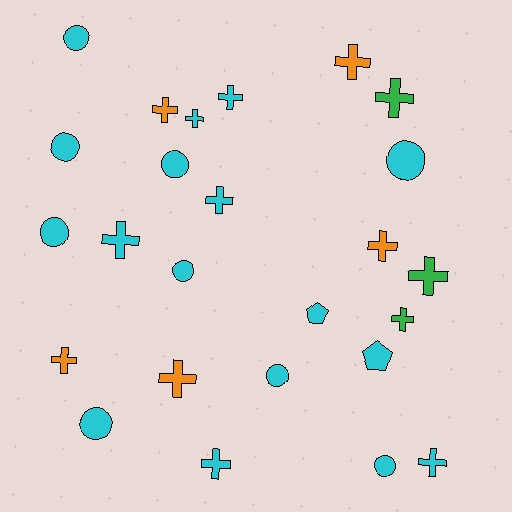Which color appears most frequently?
Cyan, with 17 objects.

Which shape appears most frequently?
Cross, with 14 objects.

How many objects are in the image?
There are 25 objects.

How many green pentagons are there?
There are no green pentagons.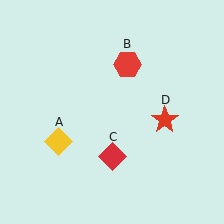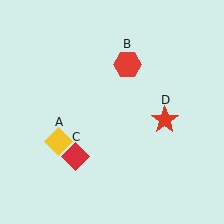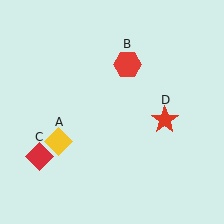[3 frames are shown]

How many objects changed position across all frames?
1 object changed position: red diamond (object C).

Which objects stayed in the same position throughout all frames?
Yellow diamond (object A) and red hexagon (object B) and red star (object D) remained stationary.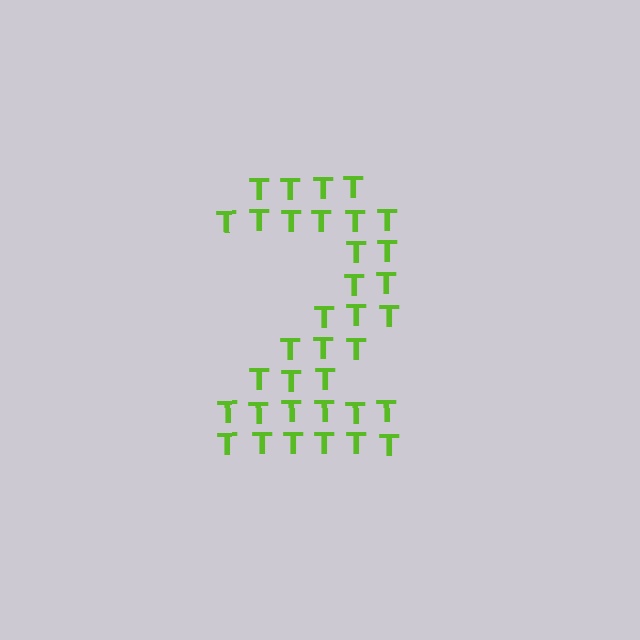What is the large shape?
The large shape is the digit 2.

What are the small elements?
The small elements are letter T's.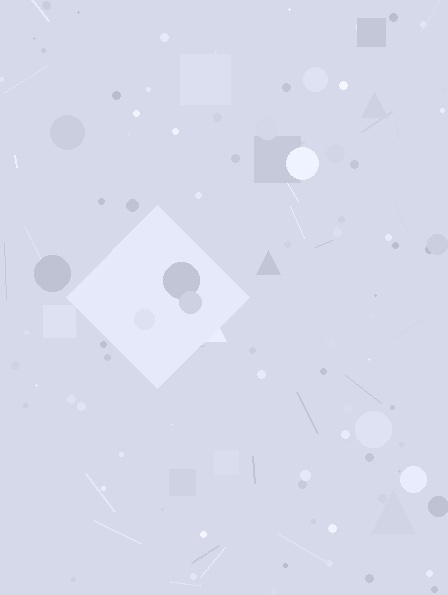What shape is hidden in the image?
A diamond is hidden in the image.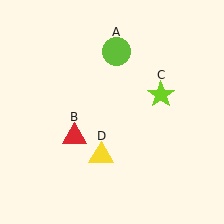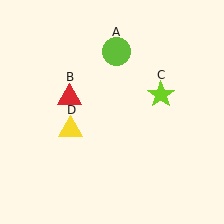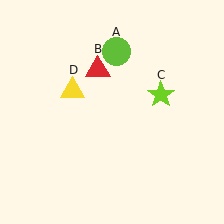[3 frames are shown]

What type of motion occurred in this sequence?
The red triangle (object B), yellow triangle (object D) rotated clockwise around the center of the scene.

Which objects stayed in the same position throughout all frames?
Lime circle (object A) and lime star (object C) remained stationary.